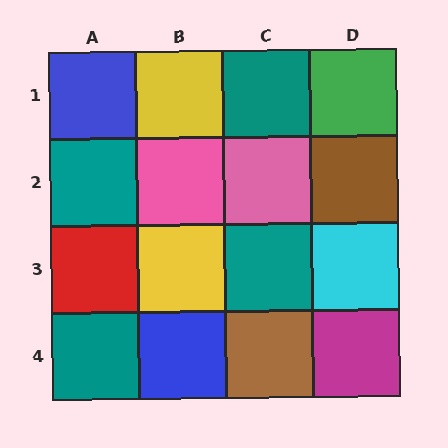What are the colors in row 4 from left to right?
Teal, blue, brown, magenta.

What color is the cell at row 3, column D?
Cyan.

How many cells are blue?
2 cells are blue.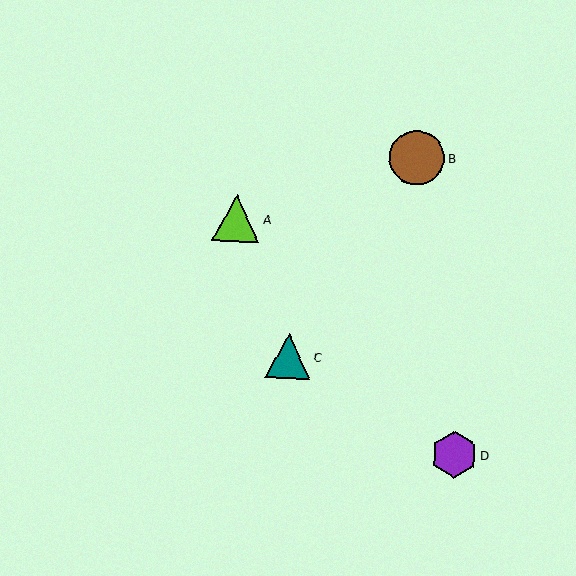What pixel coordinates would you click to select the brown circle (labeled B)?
Click at (417, 158) to select the brown circle B.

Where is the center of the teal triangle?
The center of the teal triangle is at (288, 356).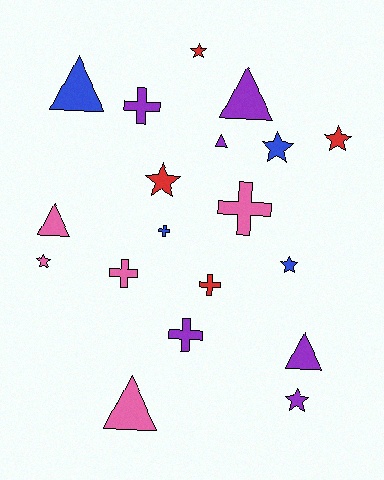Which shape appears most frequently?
Star, with 7 objects.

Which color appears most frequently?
Purple, with 6 objects.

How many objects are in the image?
There are 19 objects.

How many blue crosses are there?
There is 1 blue cross.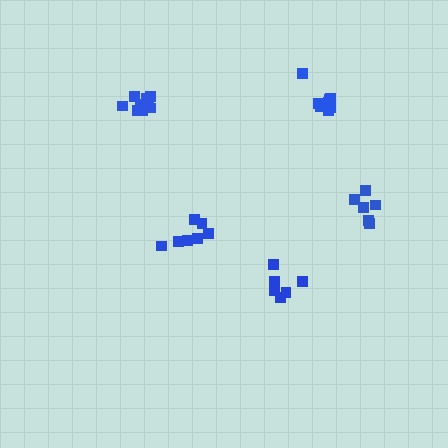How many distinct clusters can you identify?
There are 5 distinct clusters.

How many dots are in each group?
Group 1: 7 dots, Group 2: 6 dots, Group 3: 11 dots, Group 4: 8 dots, Group 5: 6 dots (38 total).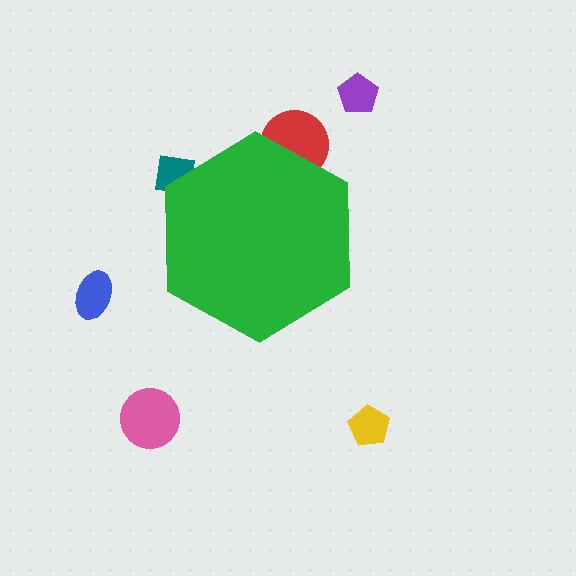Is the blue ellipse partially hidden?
No, the blue ellipse is fully visible.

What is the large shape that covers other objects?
A green hexagon.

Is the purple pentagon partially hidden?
No, the purple pentagon is fully visible.